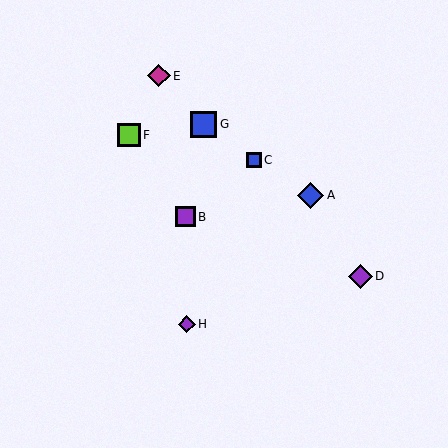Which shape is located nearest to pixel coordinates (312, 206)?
The blue diamond (labeled A) at (311, 195) is nearest to that location.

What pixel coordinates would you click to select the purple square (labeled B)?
Click at (185, 217) to select the purple square B.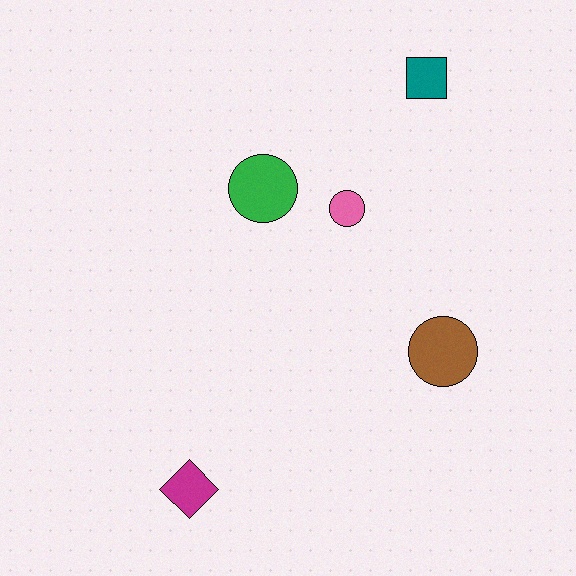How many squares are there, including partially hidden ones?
There is 1 square.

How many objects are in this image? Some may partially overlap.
There are 5 objects.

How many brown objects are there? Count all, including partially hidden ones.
There is 1 brown object.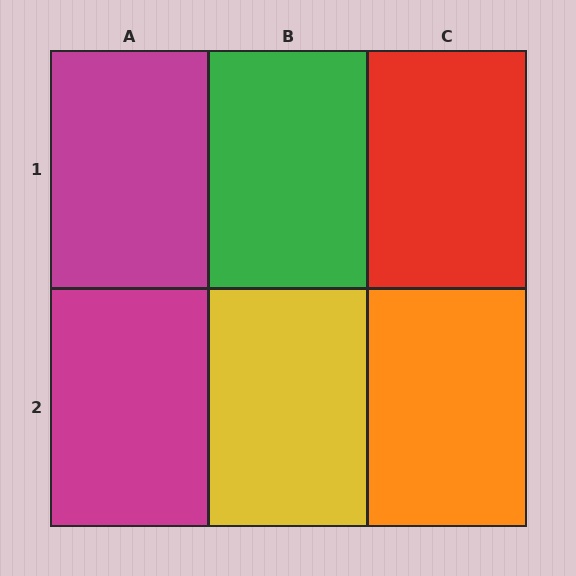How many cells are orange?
1 cell is orange.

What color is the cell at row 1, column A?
Magenta.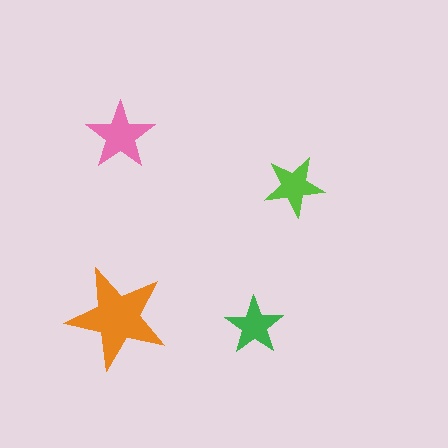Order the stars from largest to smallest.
the orange one, the pink one, the lime one, the green one.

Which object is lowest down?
The green star is bottommost.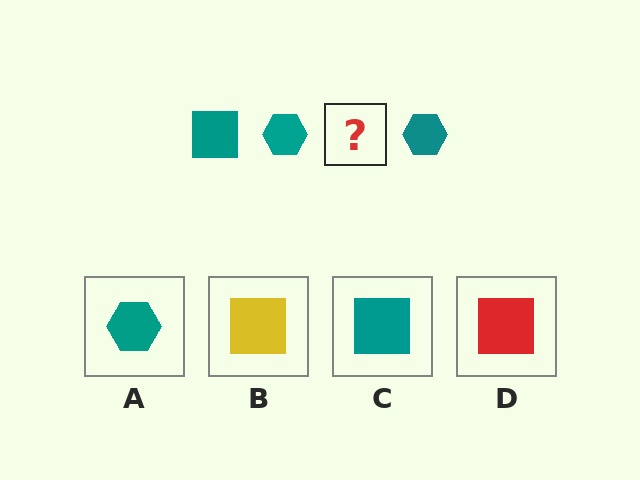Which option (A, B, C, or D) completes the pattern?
C.